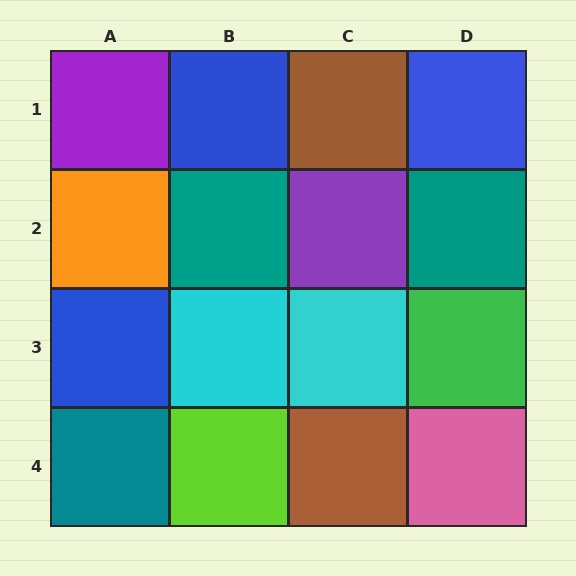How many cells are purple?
2 cells are purple.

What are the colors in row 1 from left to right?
Purple, blue, brown, blue.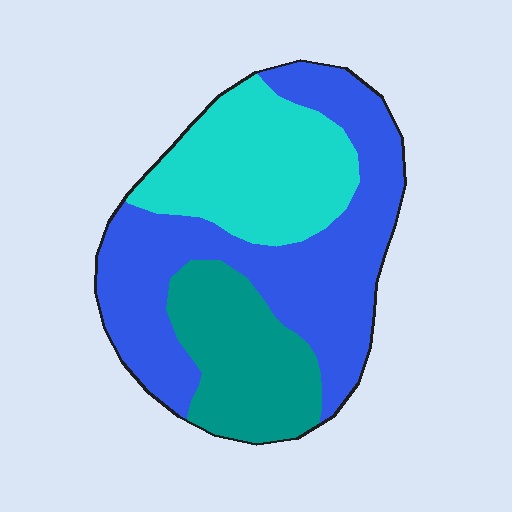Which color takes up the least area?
Teal, at roughly 25%.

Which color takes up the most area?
Blue, at roughly 50%.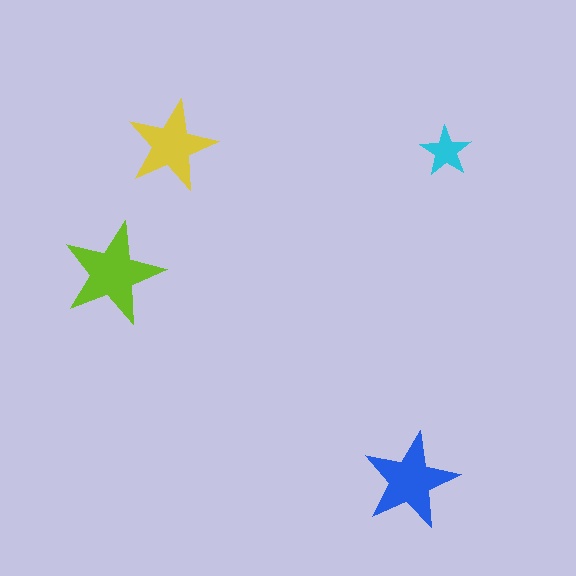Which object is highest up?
The yellow star is topmost.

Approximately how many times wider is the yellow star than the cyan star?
About 2 times wider.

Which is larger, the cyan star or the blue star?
The blue one.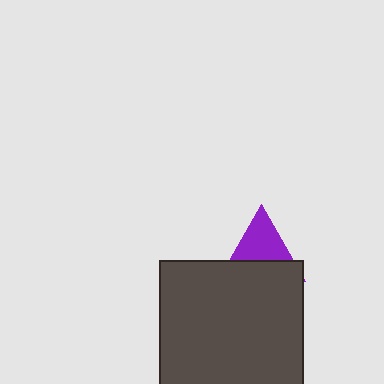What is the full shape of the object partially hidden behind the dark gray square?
The partially hidden object is a purple triangle.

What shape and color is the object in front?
The object in front is a dark gray square.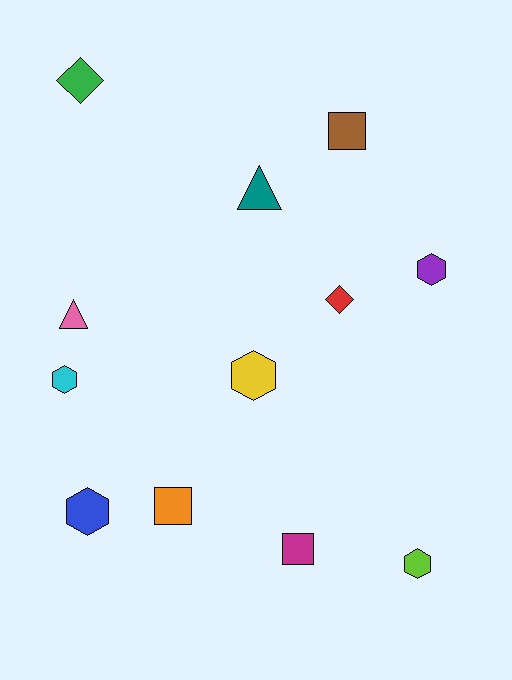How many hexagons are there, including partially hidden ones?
There are 5 hexagons.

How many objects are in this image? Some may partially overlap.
There are 12 objects.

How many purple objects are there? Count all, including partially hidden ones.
There is 1 purple object.